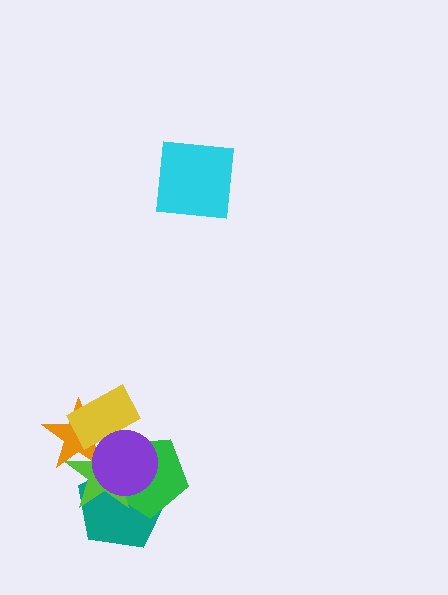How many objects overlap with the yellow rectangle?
3 objects overlap with the yellow rectangle.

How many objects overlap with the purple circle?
5 objects overlap with the purple circle.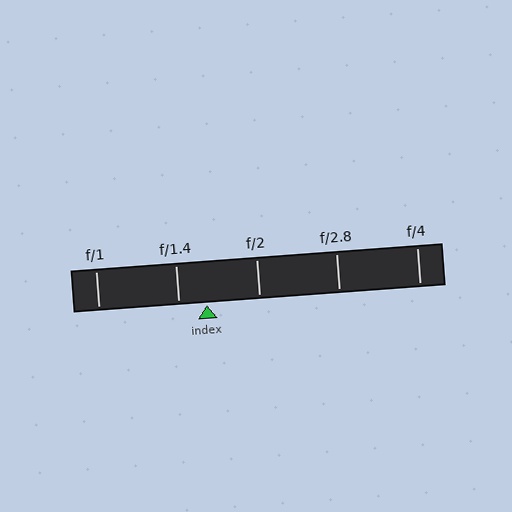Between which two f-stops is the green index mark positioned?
The index mark is between f/1.4 and f/2.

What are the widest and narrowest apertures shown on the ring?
The widest aperture shown is f/1 and the narrowest is f/4.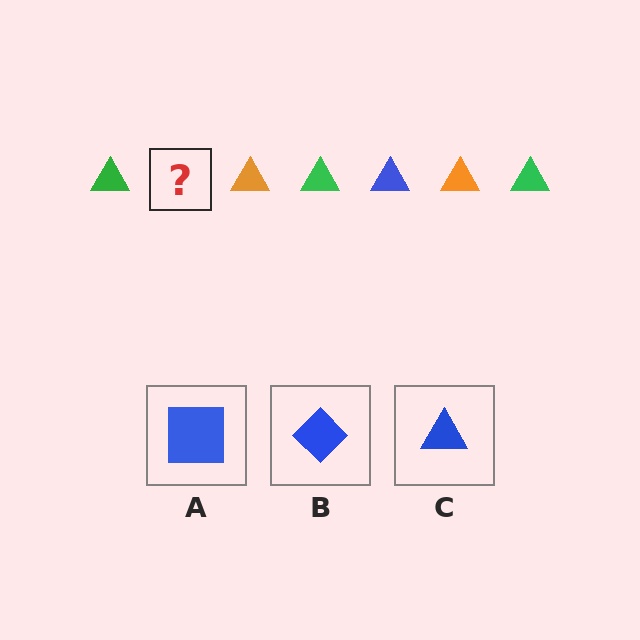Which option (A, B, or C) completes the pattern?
C.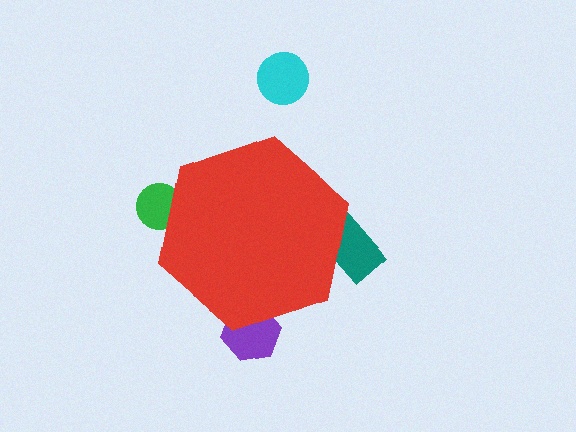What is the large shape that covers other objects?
A red hexagon.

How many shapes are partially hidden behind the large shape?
3 shapes are partially hidden.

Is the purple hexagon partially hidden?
Yes, the purple hexagon is partially hidden behind the red hexagon.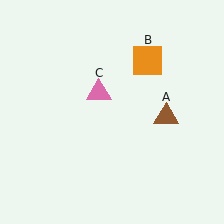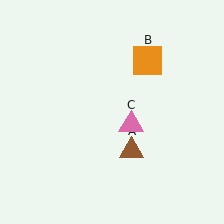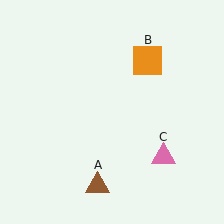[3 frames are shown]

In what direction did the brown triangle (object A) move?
The brown triangle (object A) moved down and to the left.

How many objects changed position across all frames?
2 objects changed position: brown triangle (object A), pink triangle (object C).